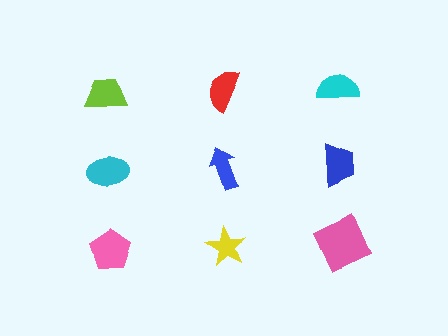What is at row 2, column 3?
A blue trapezoid.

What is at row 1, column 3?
A cyan semicircle.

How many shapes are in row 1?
3 shapes.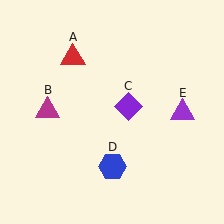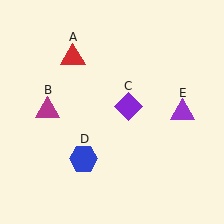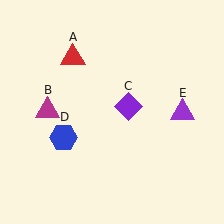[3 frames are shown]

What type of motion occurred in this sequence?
The blue hexagon (object D) rotated clockwise around the center of the scene.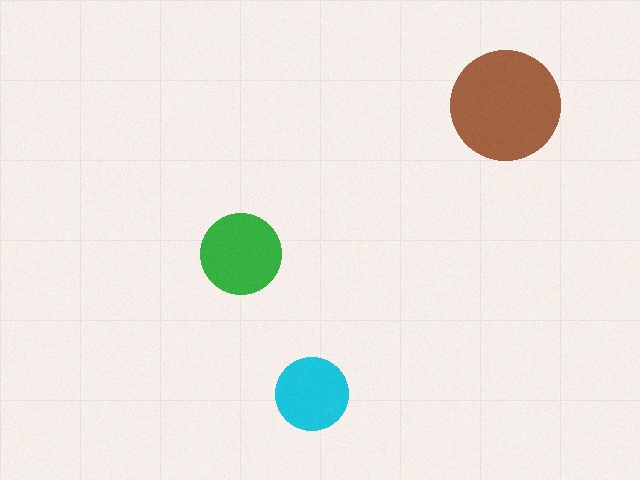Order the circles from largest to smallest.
the brown one, the green one, the cyan one.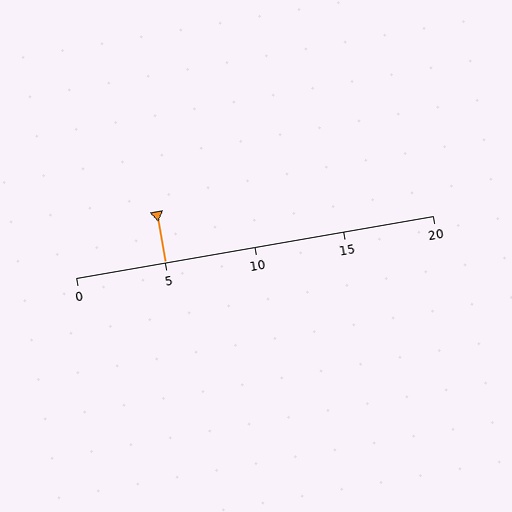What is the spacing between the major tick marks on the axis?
The major ticks are spaced 5 apart.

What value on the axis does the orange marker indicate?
The marker indicates approximately 5.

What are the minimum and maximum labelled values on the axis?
The axis runs from 0 to 20.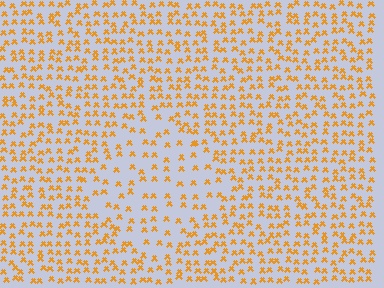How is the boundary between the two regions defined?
The boundary is defined by a change in element density (approximately 1.9x ratio). All elements are the same color, size, and shape.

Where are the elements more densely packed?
The elements are more densely packed outside the diamond boundary.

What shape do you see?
I see a diamond.